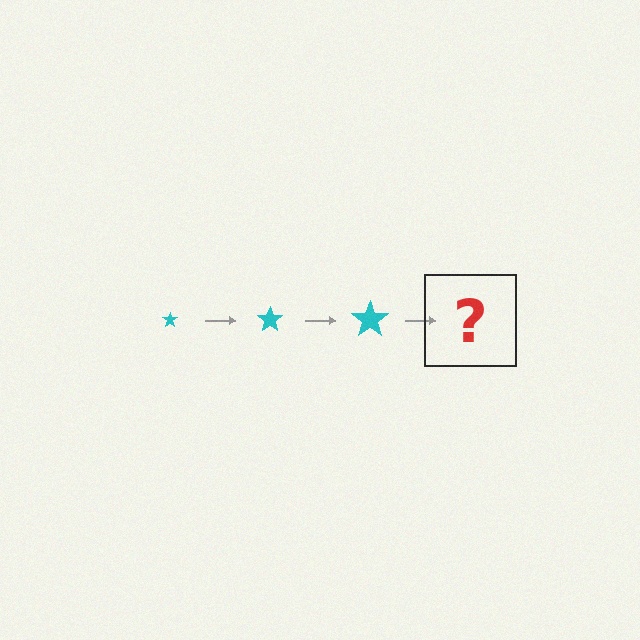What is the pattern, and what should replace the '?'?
The pattern is that the star gets progressively larger each step. The '?' should be a cyan star, larger than the previous one.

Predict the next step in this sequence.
The next step is a cyan star, larger than the previous one.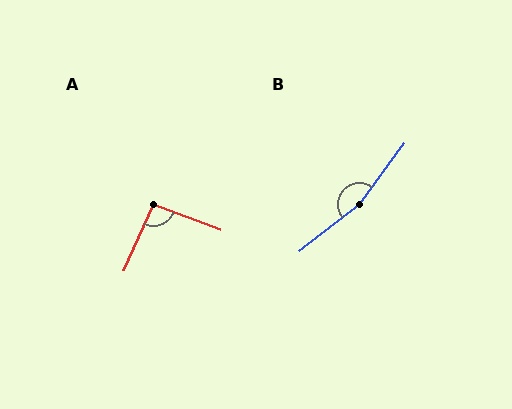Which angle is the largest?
B, at approximately 164 degrees.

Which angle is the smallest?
A, at approximately 93 degrees.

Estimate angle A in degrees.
Approximately 93 degrees.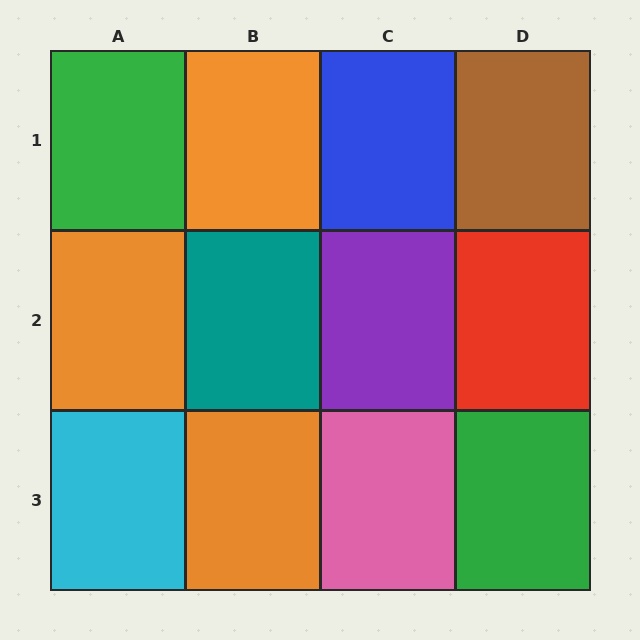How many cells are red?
1 cell is red.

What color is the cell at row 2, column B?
Teal.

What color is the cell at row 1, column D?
Brown.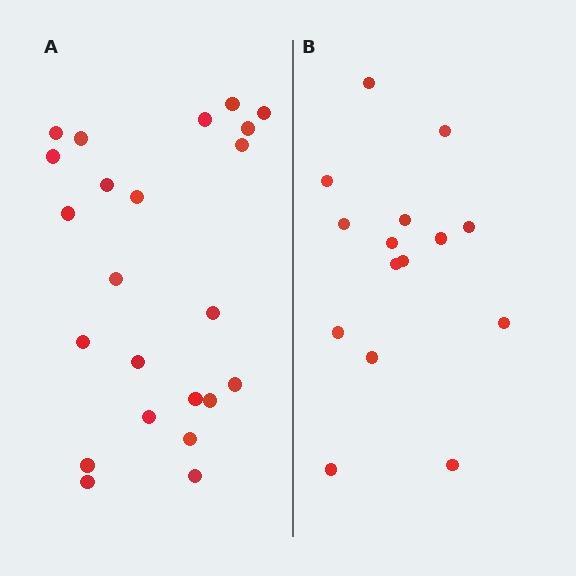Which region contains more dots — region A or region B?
Region A (the left region) has more dots.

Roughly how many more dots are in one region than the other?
Region A has roughly 8 or so more dots than region B.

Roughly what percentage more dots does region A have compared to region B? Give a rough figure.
About 55% more.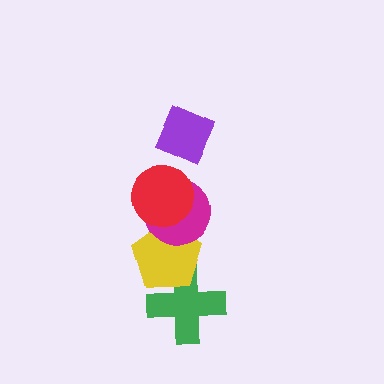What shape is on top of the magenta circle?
The red circle is on top of the magenta circle.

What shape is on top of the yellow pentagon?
The magenta circle is on top of the yellow pentagon.